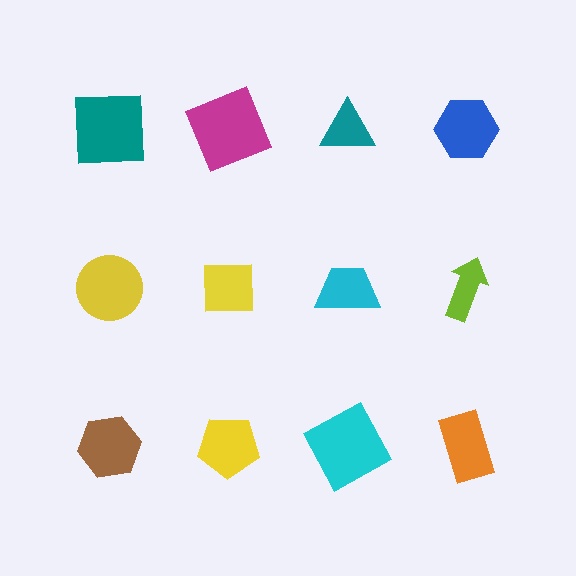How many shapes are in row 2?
4 shapes.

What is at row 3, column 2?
A yellow pentagon.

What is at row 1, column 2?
A magenta square.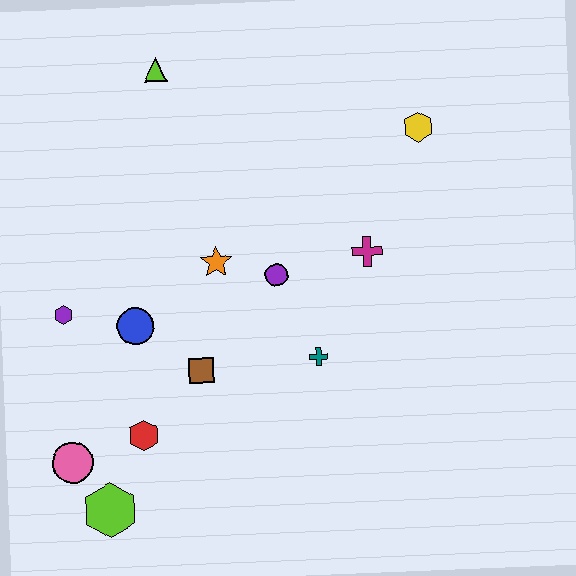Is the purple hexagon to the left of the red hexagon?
Yes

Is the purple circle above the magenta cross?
No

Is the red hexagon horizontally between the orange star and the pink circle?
Yes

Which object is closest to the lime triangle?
The orange star is closest to the lime triangle.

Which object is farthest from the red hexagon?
The yellow hexagon is farthest from the red hexagon.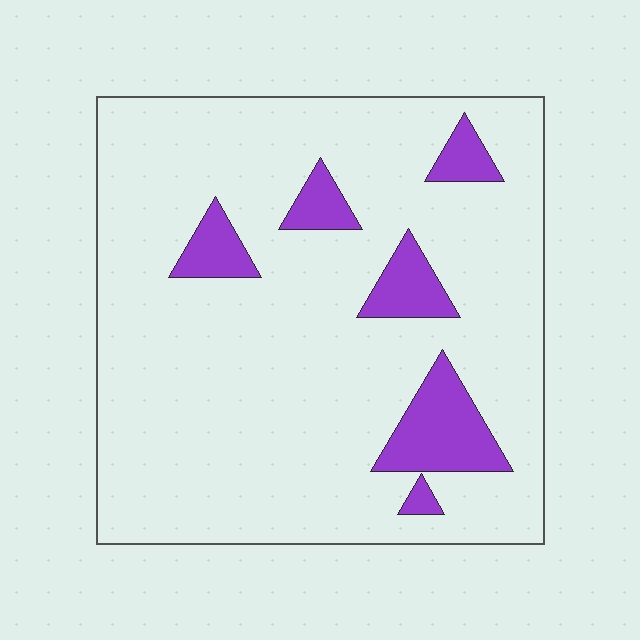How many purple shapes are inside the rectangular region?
6.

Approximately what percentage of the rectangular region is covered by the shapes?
Approximately 10%.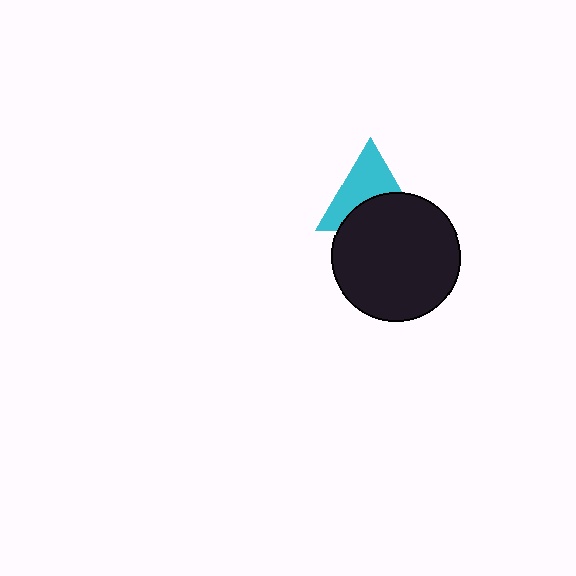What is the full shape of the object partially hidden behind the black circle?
The partially hidden object is a cyan triangle.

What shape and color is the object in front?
The object in front is a black circle.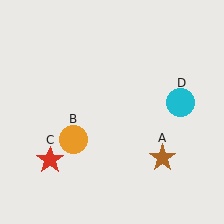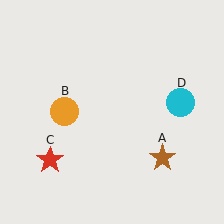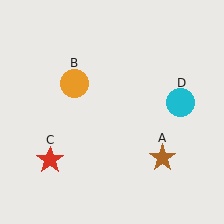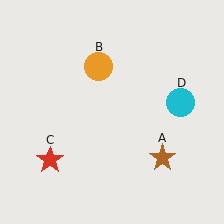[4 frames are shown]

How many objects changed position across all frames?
1 object changed position: orange circle (object B).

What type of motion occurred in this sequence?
The orange circle (object B) rotated clockwise around the center of the scene.